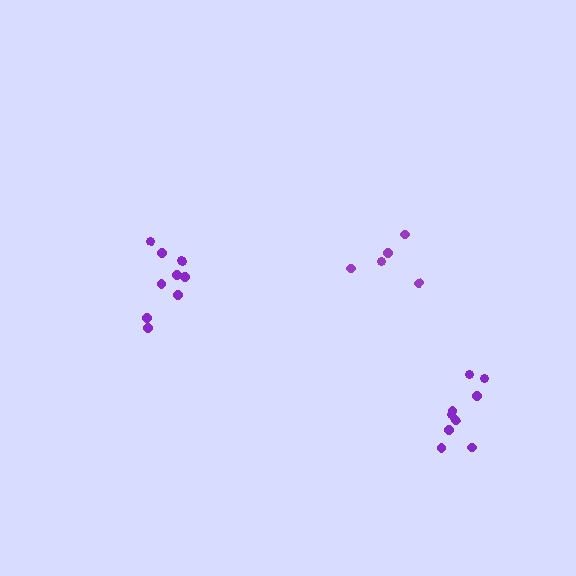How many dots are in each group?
Group 1: 10 dots, Group 2: 9 dots, Group 3: 5 dots (24 total).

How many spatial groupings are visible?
There are 3 spatial groupings.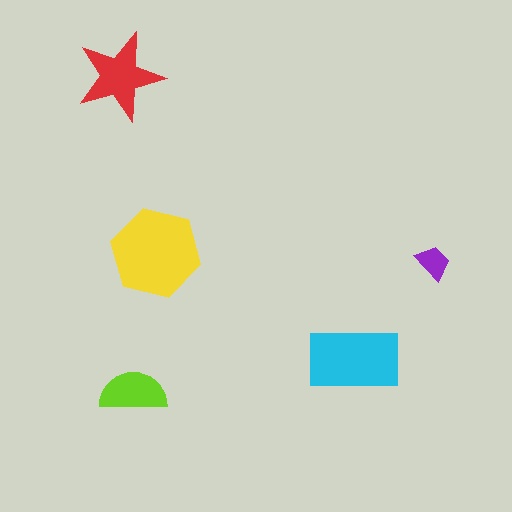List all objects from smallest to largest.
The purple trapezoid, the lime semicircle, the red star, the cyan rectangle, the yellow hexagon.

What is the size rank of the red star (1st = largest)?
3rd.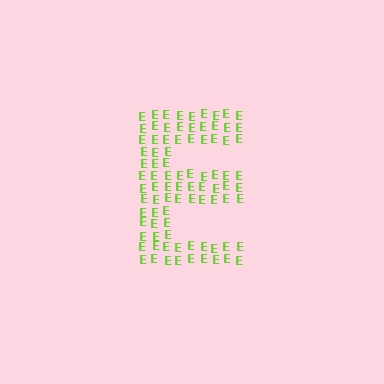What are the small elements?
The small elements are letter E's.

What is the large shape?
The large shape is the letter E.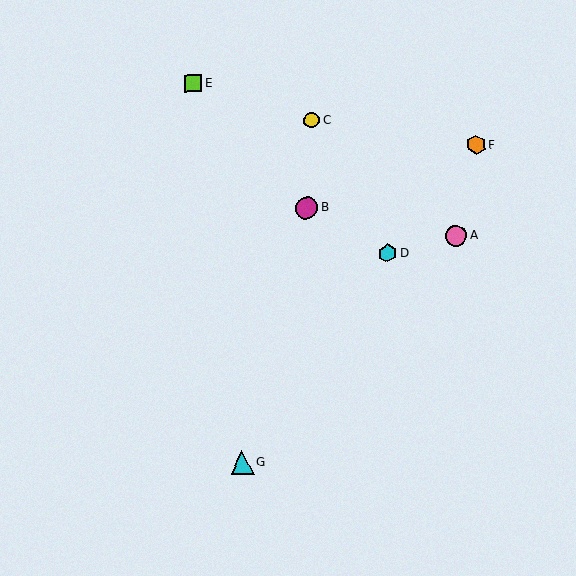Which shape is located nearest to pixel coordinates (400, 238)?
The cyan hexagon (labeled D) at (388, 253) is nearest to that location.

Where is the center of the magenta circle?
The center of the magenta circle is at (307, 208).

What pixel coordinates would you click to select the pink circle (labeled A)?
Click at (456, 236) to select the pink circle A.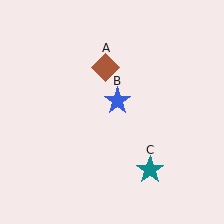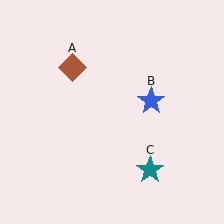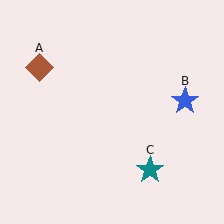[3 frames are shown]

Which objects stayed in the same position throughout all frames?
Teal star (object C) remained stationary.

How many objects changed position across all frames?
2 objects changed position: brown diamond (object A), blue star (object B).